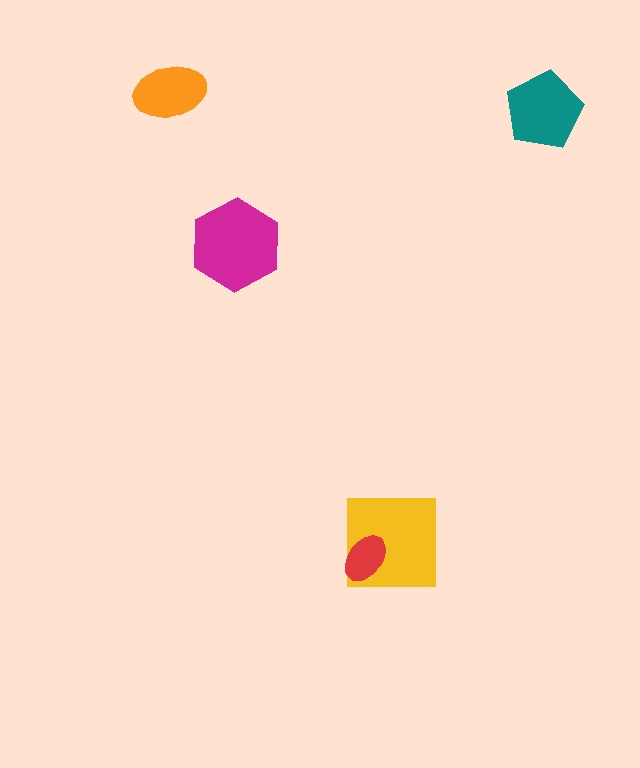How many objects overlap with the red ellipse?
1 object overlaps with the red ellipse.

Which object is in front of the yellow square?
The red ellipse is in front of the yellow square.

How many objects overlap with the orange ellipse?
0 objects overlap with the orange ellipse.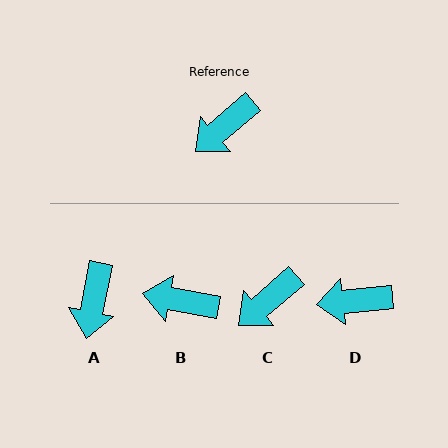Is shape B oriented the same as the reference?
No, it is off by about 51 degrees.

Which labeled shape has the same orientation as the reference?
C.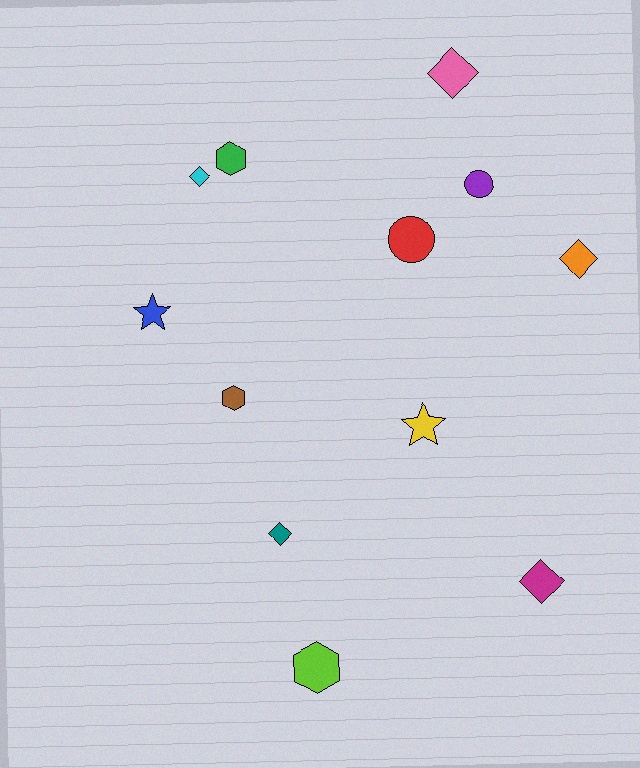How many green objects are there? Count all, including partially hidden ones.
There is 1 green object.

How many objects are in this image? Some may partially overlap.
There are 12 objects.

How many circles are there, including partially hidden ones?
There are 2 circles.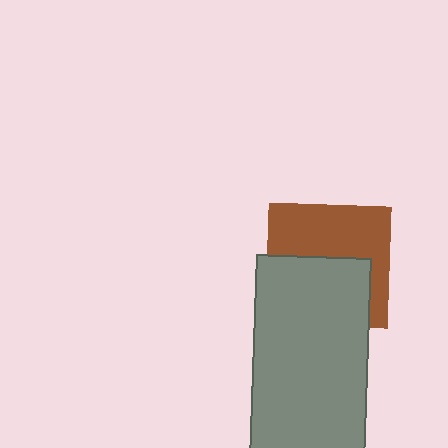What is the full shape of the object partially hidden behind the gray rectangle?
The partially hidden object is a brown square.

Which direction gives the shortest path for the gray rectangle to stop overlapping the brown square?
Moving down gives the shortest separation.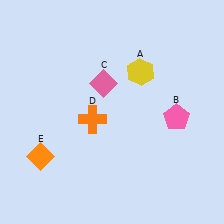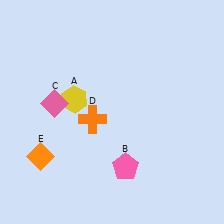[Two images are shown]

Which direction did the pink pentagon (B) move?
The pink pentagon (B) moved left.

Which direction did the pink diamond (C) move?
The pink diamond (C) moved left.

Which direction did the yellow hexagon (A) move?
The yellow hexagon (A) moved left.